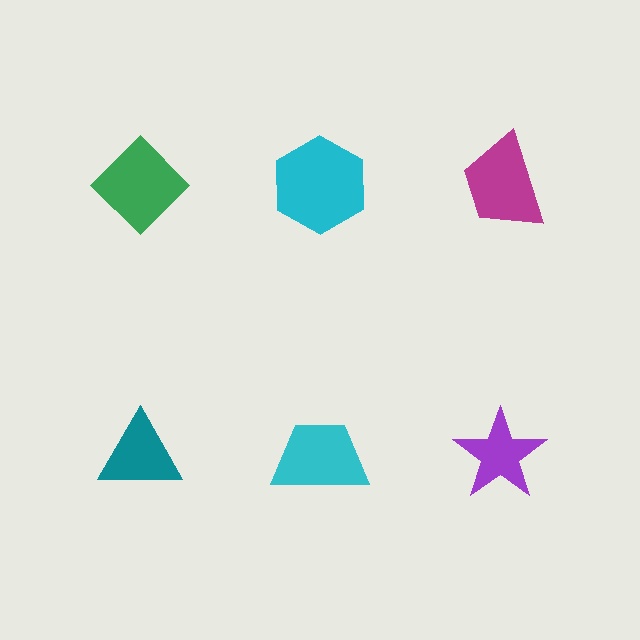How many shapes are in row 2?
3 shapes.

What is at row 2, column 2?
A cyan trapezoid.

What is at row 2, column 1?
A teal triangle.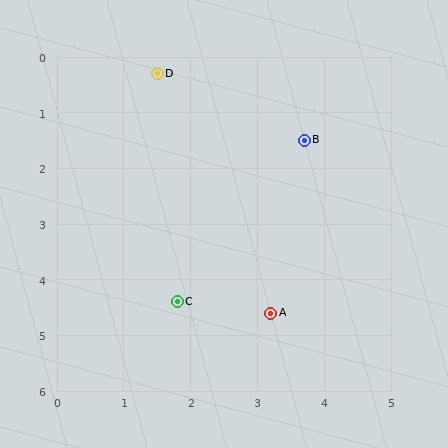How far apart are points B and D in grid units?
Points B and D are about 2.5 grid units apart.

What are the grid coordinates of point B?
Point B is at approximately (3.7, 1.5).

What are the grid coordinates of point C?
Point C is at approximately (1.8, 4.4).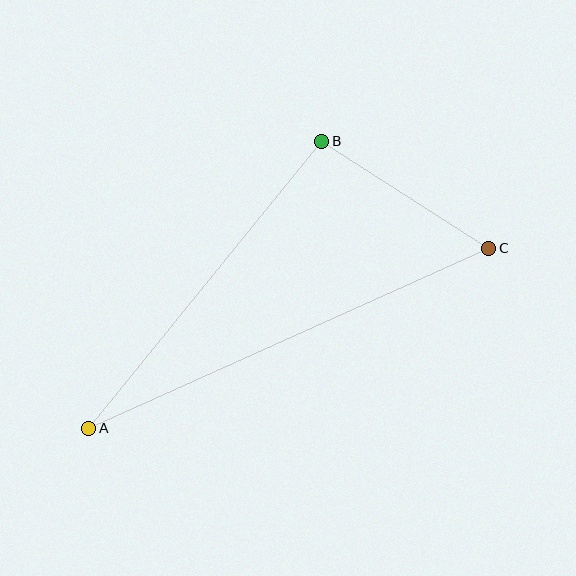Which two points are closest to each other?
Points B and C are closest to each other.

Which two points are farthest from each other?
Points A and C are farthest from each other.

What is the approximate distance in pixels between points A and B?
The distance between A and B is approximately 370 pixels.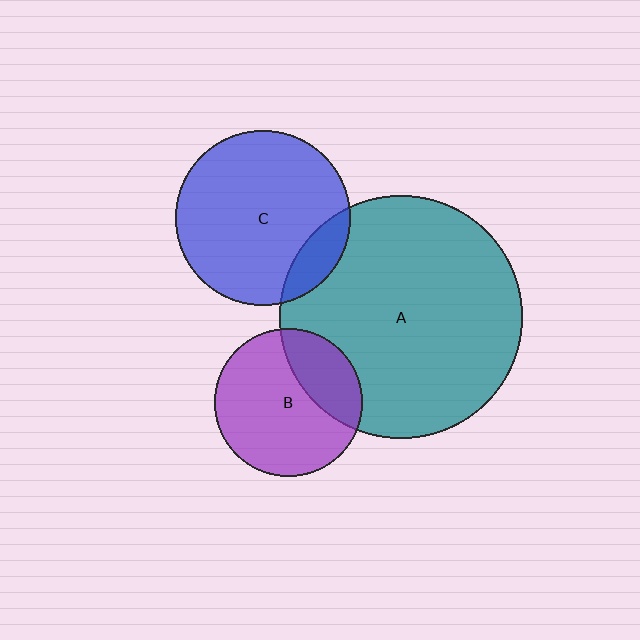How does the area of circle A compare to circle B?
Approximately 2.7 times.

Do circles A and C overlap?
Yes.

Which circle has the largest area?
Circle A (teal).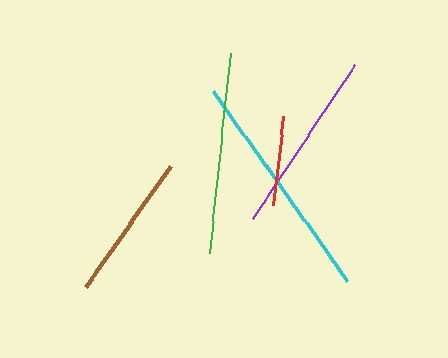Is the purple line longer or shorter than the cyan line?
The cyan line is longer than the purple line.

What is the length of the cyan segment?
The cyan segment is approximately 233 pixels long.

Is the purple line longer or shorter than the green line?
The green line is longer than the purple line.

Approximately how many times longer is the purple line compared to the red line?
The purple line is approximately 2.1 times the length of the red line.